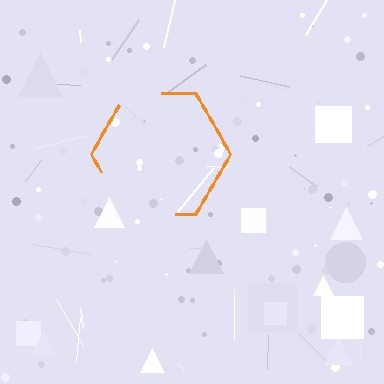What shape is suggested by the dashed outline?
The dashed outline suggests a hexagon.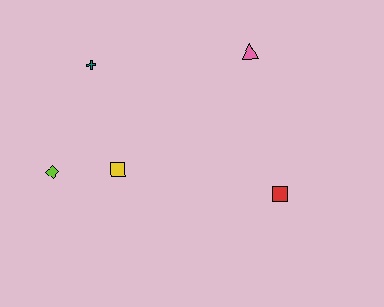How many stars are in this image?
There are no stars.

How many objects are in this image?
There are 5 objects.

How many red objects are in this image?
There is 1 red object.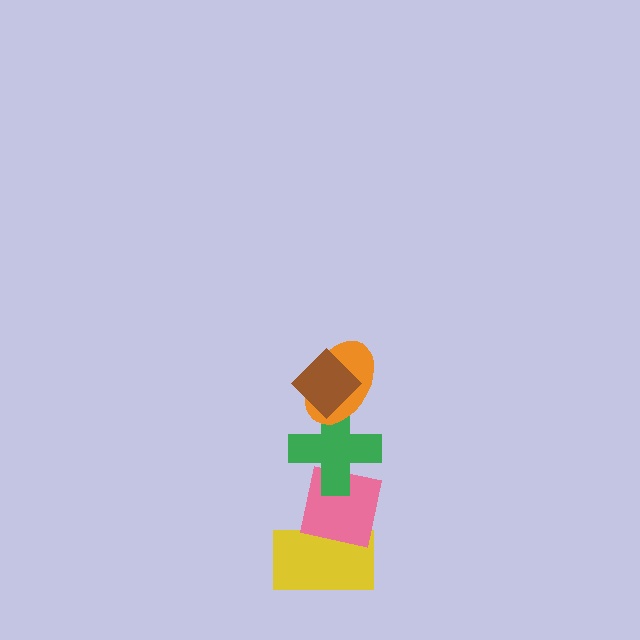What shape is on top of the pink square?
The green cross is on top of the pink square.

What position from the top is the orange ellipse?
The orange ellipse is 2nd from the top.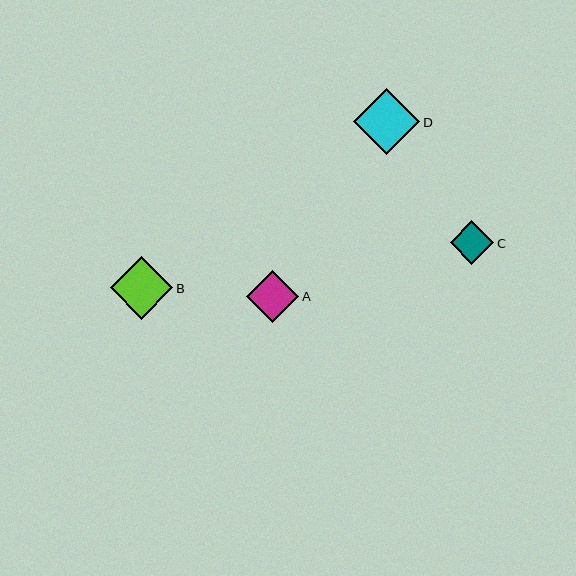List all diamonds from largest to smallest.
From largest to smallest: D, B, A, C.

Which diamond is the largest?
Diamond D is the largest with a size of approximately 66 pixels.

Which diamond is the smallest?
Diamond C is the smallest with a size of approximately 44 pixels.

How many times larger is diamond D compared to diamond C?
Diamond D is approximately 1.5 times the size of diamond C.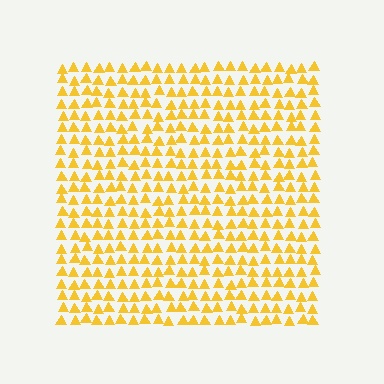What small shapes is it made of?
It is made of small triangles.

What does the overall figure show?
The overall figure shows a square.